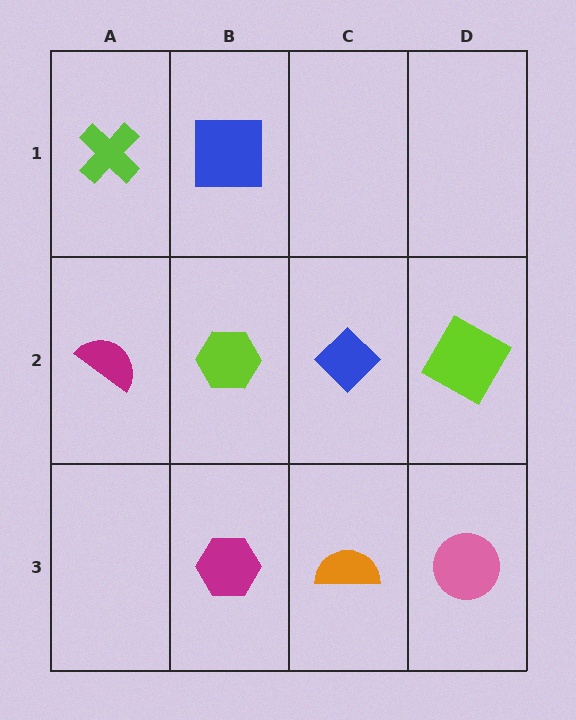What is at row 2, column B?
A lime hexagon.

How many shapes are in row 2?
4 shapes.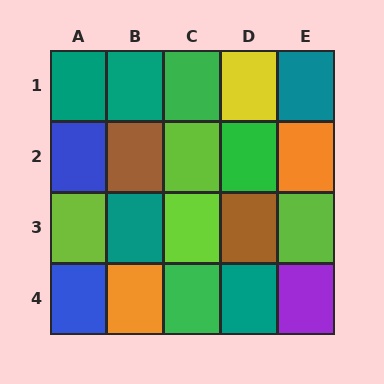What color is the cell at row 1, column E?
Teal.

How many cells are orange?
2 cells are orange.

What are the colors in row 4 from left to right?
Blue, orange, green, teal, purple.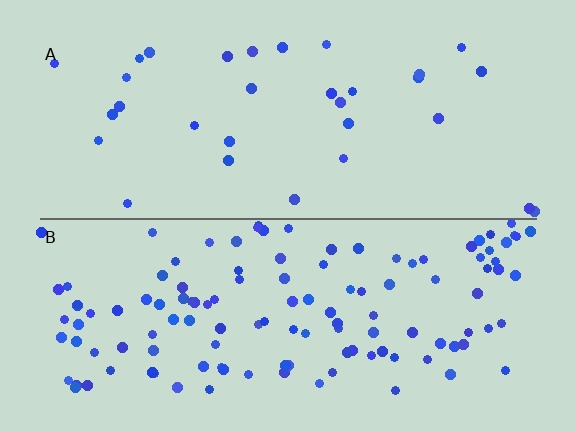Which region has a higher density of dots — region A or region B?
B (the bottom).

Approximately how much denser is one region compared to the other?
Approximately 3.9× — region B over region A.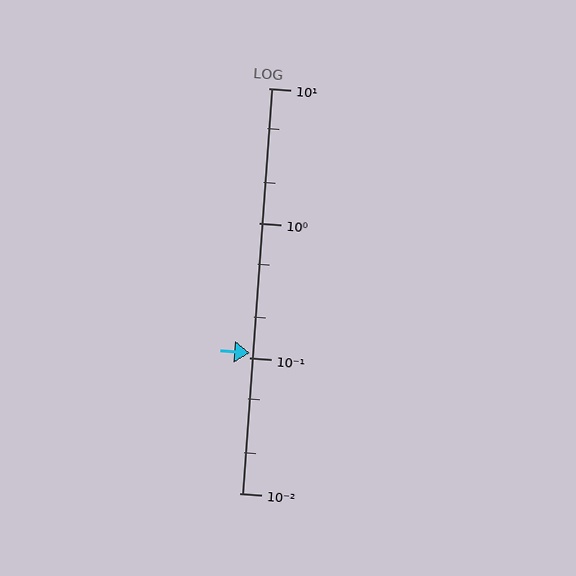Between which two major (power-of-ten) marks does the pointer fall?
The pointer is between 0.1 and 1.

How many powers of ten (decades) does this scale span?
The scale spans 3 decades, from 0.01 to 10.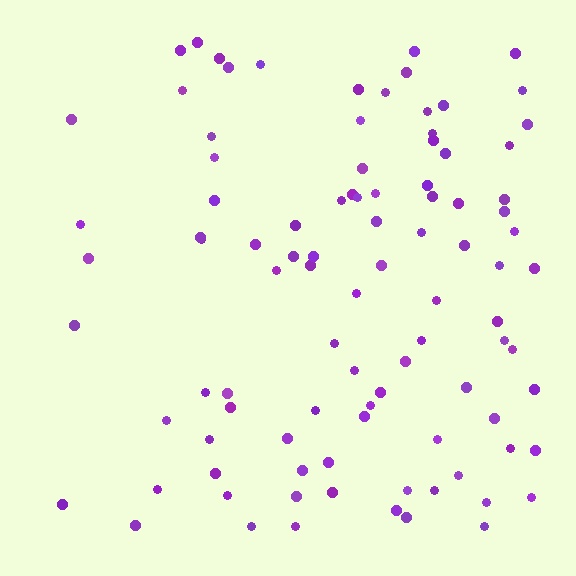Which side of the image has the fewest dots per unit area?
The left.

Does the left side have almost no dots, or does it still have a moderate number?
Still a moderate number, just noticeably fewer than the right.